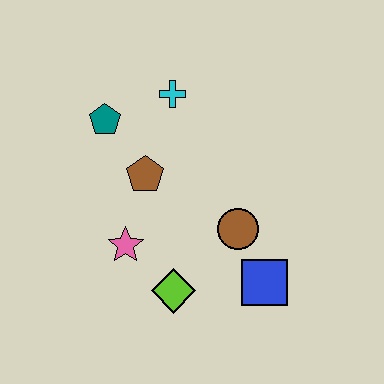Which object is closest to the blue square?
The brown circle is closest to the blue square.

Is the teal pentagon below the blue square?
No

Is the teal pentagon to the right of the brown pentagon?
No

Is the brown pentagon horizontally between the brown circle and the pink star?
Yes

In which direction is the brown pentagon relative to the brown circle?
The brown pentagon is to the left of the brown circle.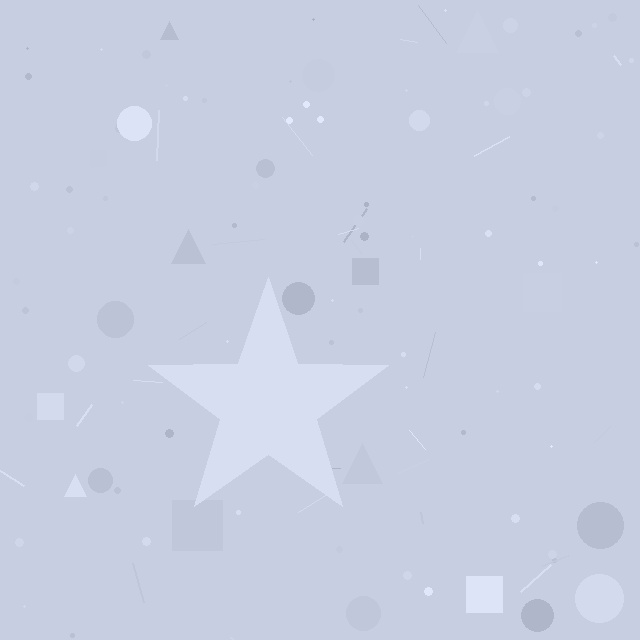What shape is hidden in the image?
A star is hidden in the image.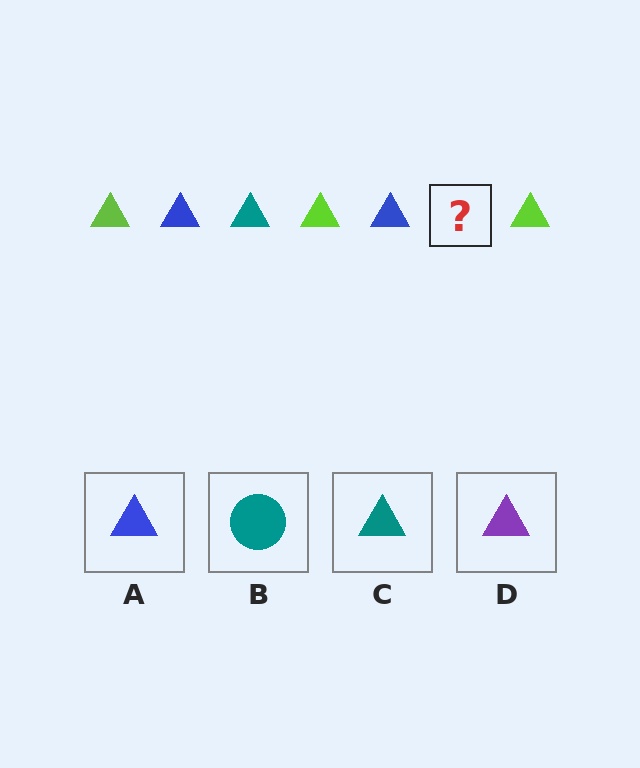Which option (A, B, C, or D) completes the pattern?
C.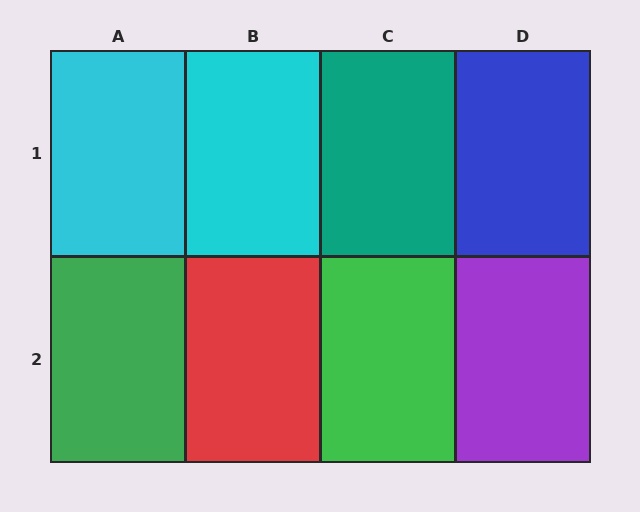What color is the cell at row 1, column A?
Cyan.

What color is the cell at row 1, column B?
Cyan.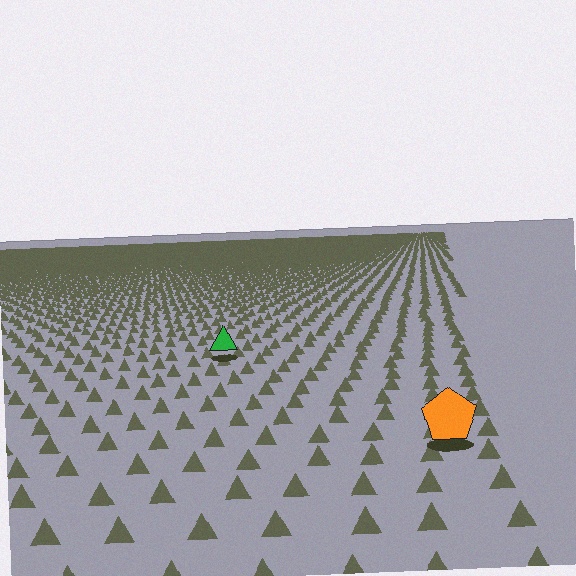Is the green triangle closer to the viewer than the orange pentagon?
No. The orange pentagon is closer — you can tell from the texture gradient: the ground texture is coarser near it.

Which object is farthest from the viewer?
The green triangle is farthest from the viewer. It appears smaller and the ground texture around it is denser.